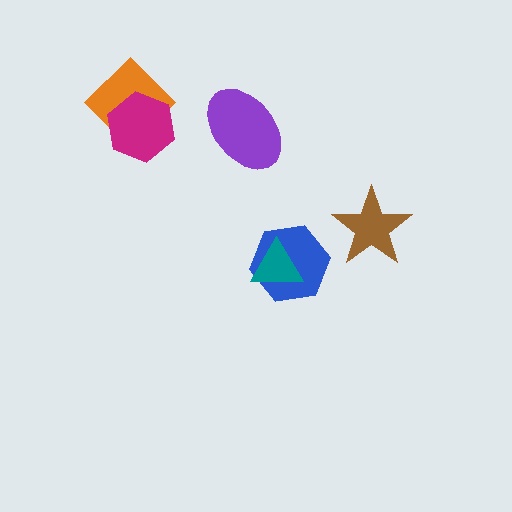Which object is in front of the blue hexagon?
The teal triangle is in front of the blue hexagon.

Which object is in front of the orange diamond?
The magenta hexagon is in front of the orange diamond.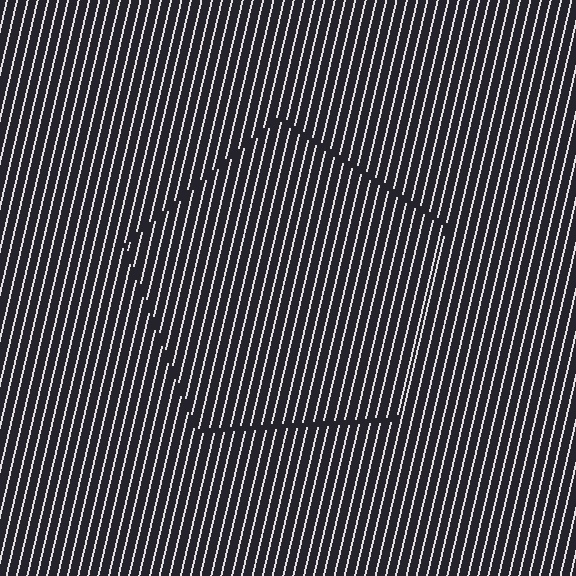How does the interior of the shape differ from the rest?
The interior of the shape contains the same grating, shifted by half a period — the contour is defined by the phase discontinuity where line-ends from the inner and outer gratings abut.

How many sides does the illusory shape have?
5 sides — the line-ends trace a pentagon.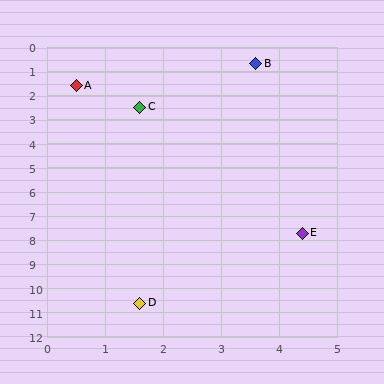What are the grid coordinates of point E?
Point E is at approximately (4.4, 7.7).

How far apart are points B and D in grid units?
Points B and D are about 10.1 grid units apart.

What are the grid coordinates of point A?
Point A is at approximately (0.5, 1.6).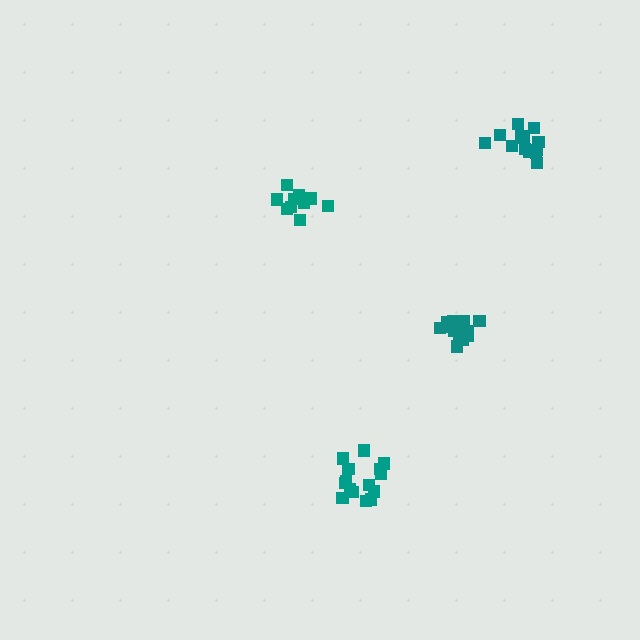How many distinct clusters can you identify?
There are 4 distinct clusters.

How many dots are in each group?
Group 1: 10 dots, Group 2: 15 dots, Group 3: 16 dots, Group 4: 15 dots (56 total).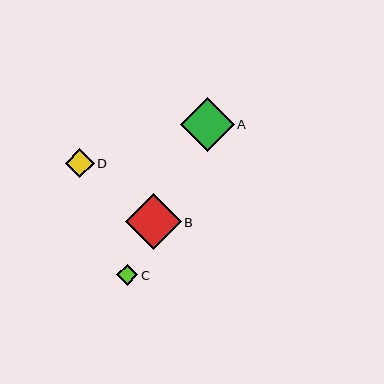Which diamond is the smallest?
Diamond C is the smallest with a size of approximately 21 pixels.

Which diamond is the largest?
Diamond B is the largest with a size of approximately 55 pixels.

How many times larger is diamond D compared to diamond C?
Diamond D is approximately 1.4 times the size of diamond C.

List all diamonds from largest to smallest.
From largest to smallest: B, A, D, C.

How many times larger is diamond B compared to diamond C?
Diamond B is approximately 2.6 times the size of diamond C.